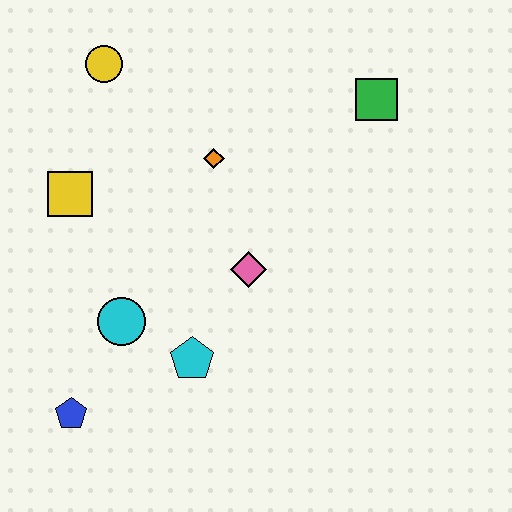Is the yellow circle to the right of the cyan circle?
No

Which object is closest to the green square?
The orange diamond is closest to the green square.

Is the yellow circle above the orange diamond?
Yes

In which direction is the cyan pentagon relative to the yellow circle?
The cyan pentagon is below the yellow circle.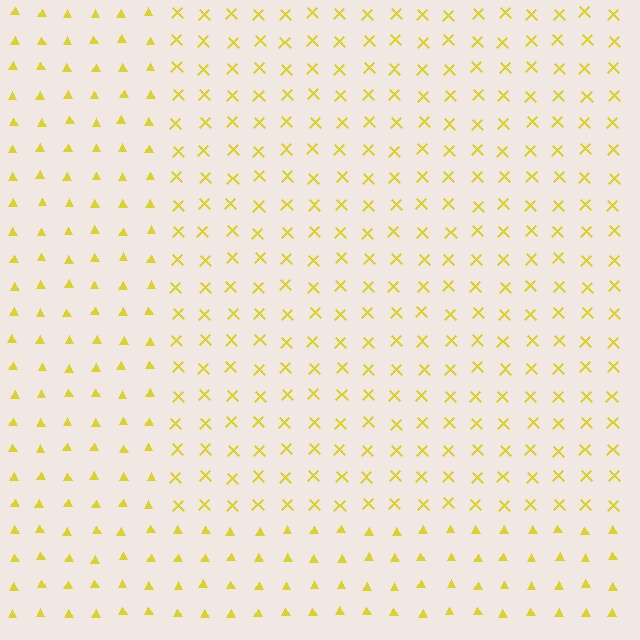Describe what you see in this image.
The image is filled with small yellow elements arranged in a uniform grid. A rectangle-shaped region contains X marks, while the surrounding area contains triangles. The boundary is defined purely by the change in element shape.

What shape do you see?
I see a rectangle.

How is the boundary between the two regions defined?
The boundary is defined by a change in element shape: X marks inside vs. triangles outside. All elements share the same color and spacing.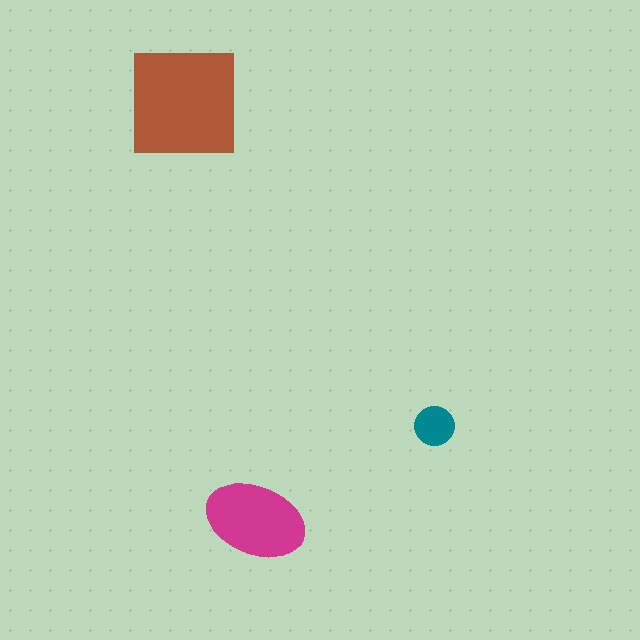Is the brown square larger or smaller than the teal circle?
Larger.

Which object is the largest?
The brown square.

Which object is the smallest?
The teal circle.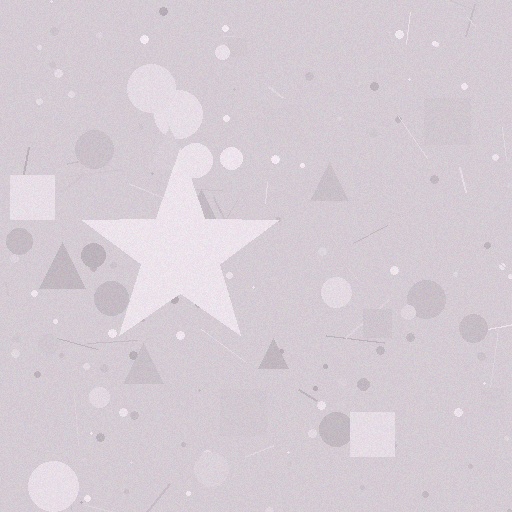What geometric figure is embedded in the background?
A star is embedded in the background.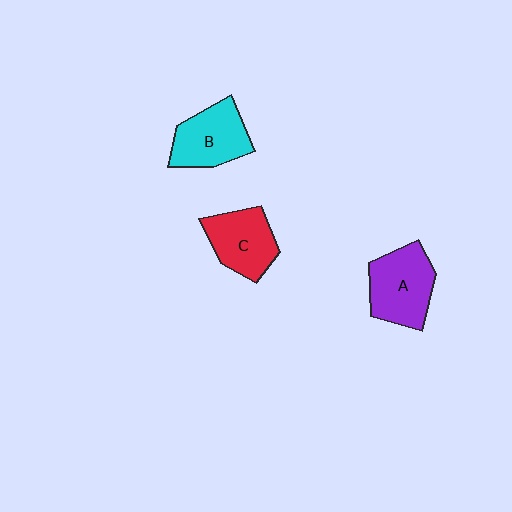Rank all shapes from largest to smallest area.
From largest to smallest: A (purple), B (cyan), C (red).